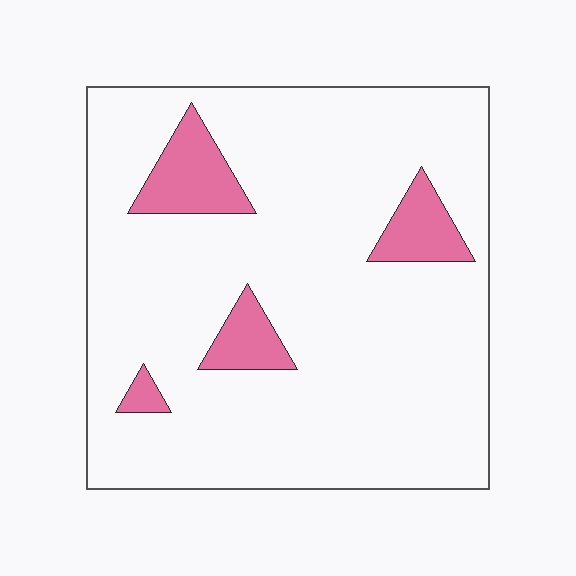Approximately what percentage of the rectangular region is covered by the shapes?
Approximately 10%.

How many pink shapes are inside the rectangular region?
4.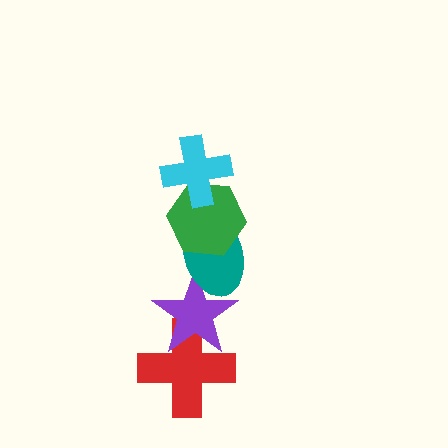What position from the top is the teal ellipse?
The teal ellipse is 3rd from the top.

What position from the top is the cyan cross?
The cyan cross is 1st from the top.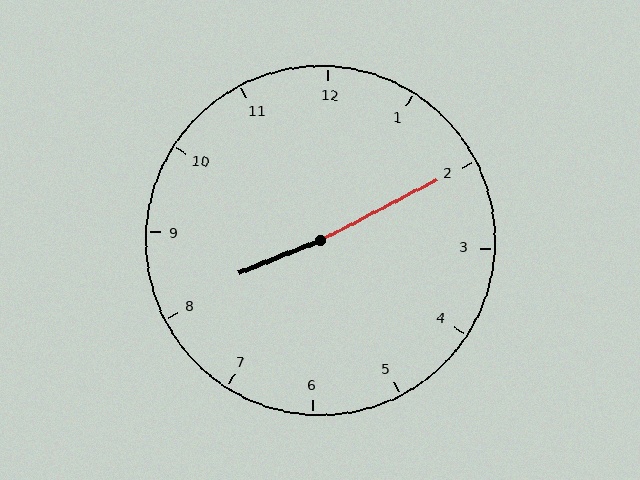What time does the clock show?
8:10.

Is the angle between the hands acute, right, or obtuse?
It is obtuse.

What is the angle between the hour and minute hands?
Approximately 175 degrees.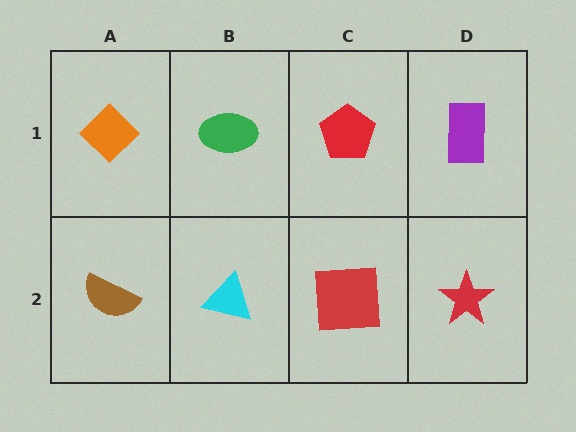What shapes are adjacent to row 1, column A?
A brown semicircle (row 2, column A), a green ellipse (row 1, column B).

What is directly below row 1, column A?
A brown semicircle.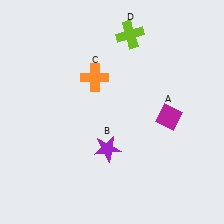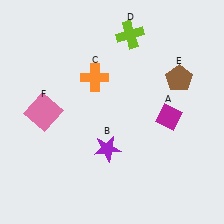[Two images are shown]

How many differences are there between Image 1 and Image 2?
There are 2 differences between the two images.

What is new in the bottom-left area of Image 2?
A pink square (F) was added in the bottom-left area of Image 2.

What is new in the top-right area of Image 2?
A brown pentagon (E) was added in the top-right area of Image 2.